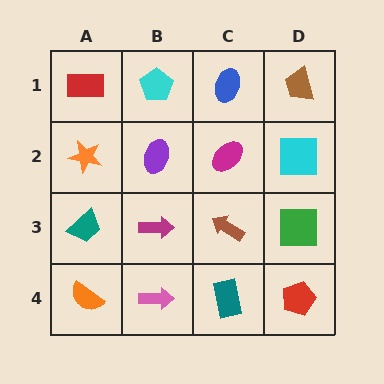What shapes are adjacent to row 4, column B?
A magenta arrow (row 3, column B), an orange semicircle (row 4, column A), a teal rectangle (row 4, column C).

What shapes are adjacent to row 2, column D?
A brown trapezoid (row 1, column D), a green square (row 3, column D), a magenta ellipse (row 2, column C).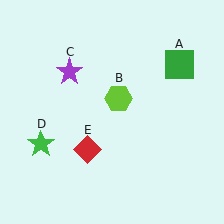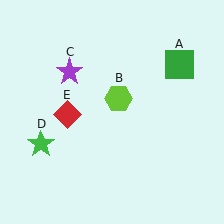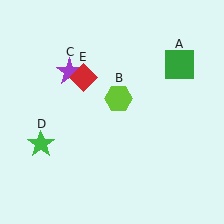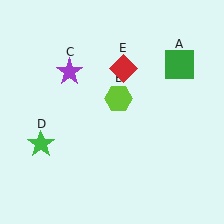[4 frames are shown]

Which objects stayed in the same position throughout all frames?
Green square (object A) and lime hexagon (object B) and purple star (object C) and green star (object D) remained stationary.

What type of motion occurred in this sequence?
The red diamond (object E) rotated clockwise around the center of the scene.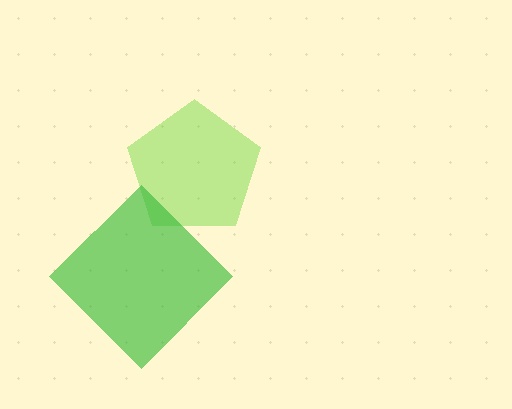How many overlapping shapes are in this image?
There are 2 overlapping shapes in the image.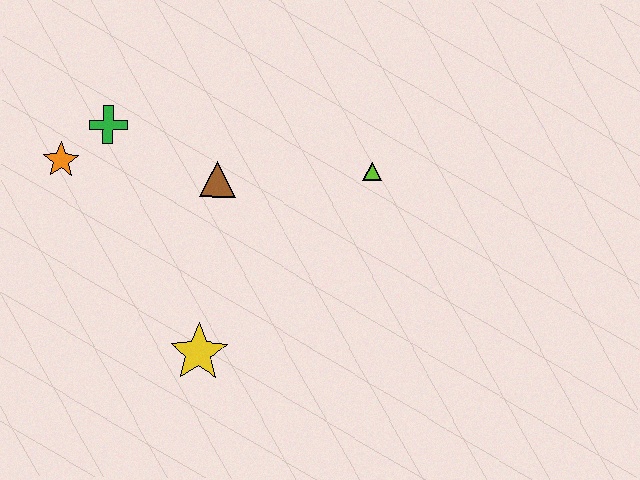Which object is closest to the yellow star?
The brown triangle is closest to the yellow star.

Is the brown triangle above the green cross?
No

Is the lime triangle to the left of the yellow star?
No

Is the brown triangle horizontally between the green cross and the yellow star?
No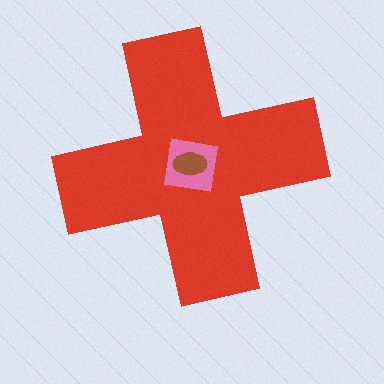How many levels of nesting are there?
3.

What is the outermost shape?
The red cross.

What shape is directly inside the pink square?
The brown ellipse.